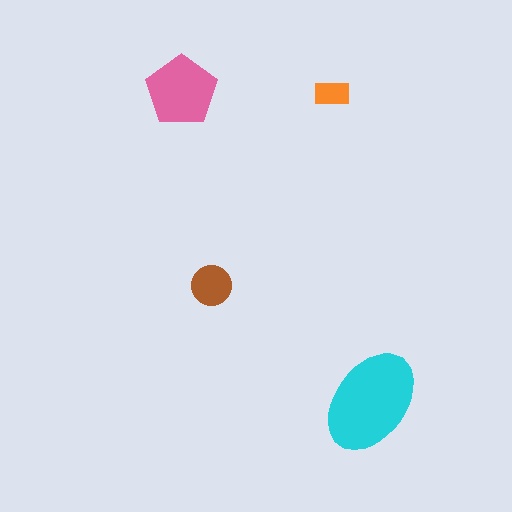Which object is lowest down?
The cyan ellipse is bottommost.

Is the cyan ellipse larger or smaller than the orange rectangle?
Larger.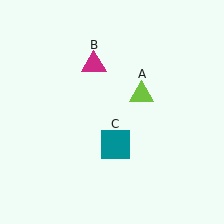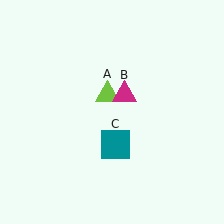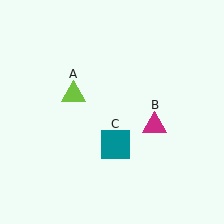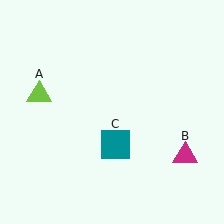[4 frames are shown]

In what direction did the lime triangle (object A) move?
The lime triangle (object A) moved left.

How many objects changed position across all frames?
2 objects changed position: lime triangle (object A), magenta triangle (object B).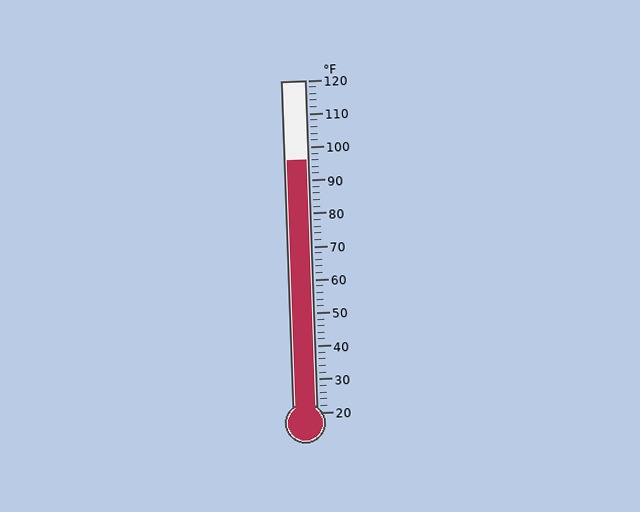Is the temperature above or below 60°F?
The temperature is above 60°F.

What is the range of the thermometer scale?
The thermometer scale ranges from 20°F to 120°F.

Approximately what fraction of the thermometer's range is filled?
The thermometer is filled to approximately 75% of its range.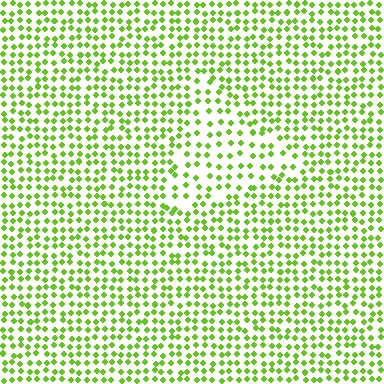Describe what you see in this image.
The image contains small lime elements arranged at two different densities. A triangle-shaped region is visible where the elements are less densely packed than the surrounding area.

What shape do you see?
I see a triangle.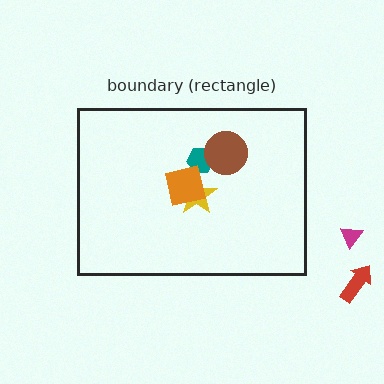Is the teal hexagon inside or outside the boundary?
Inside.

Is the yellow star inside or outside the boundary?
Inside.